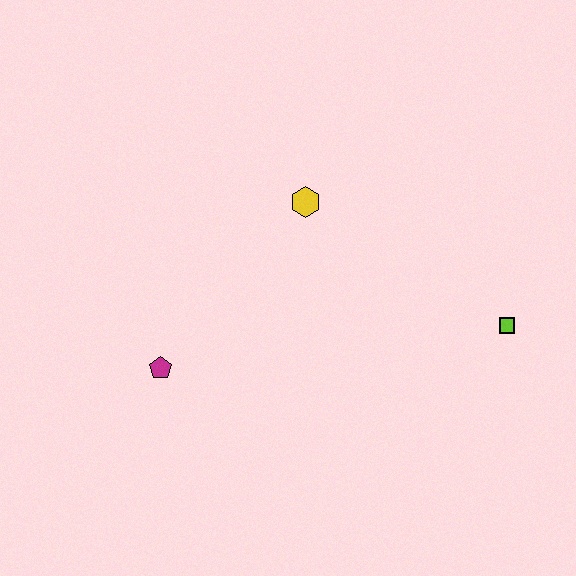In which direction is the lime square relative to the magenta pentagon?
The lime square is to the right of the magenta pentagon.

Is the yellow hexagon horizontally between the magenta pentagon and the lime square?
Yes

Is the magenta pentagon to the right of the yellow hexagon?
No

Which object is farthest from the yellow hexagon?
The lime square is farthest from the yellow hexagon.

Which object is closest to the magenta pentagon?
The yellow hexagon is closest to the magenta pentagon.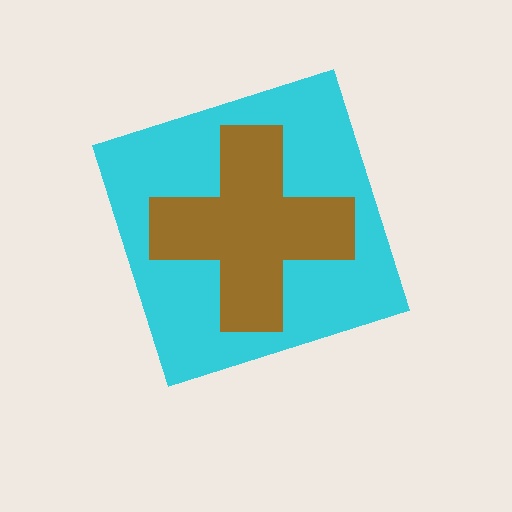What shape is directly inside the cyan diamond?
The brown cross.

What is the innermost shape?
The brown cross.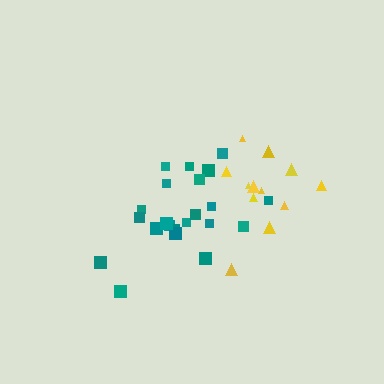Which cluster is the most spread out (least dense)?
Yellow.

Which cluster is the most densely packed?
Teal.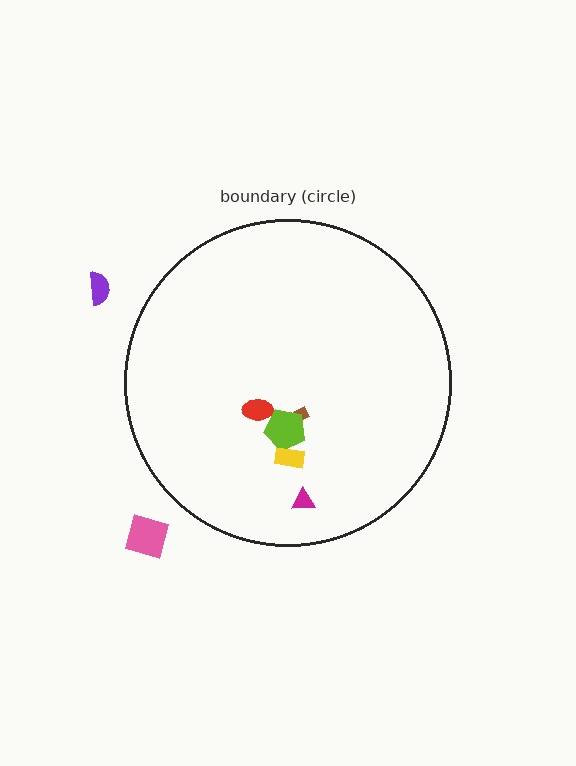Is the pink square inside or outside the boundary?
Outside.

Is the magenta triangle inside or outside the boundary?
Inside.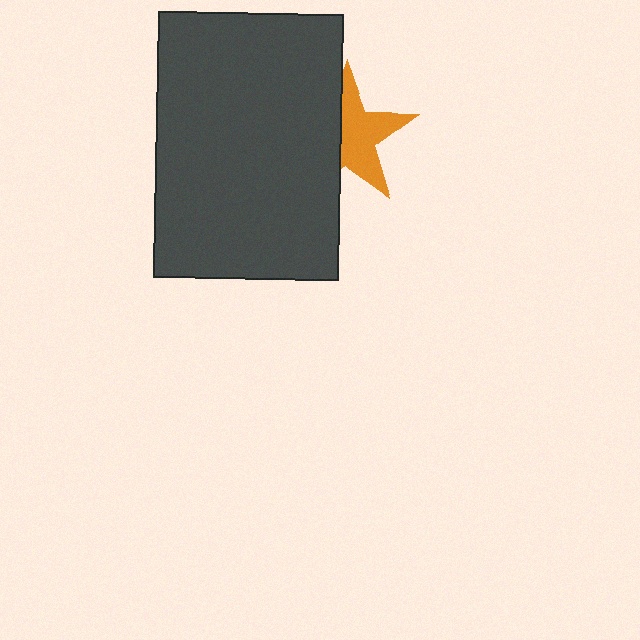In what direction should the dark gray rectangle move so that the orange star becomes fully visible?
The dark gray rectangle should move left. That is the shortest direction to clear the overlap and leave the orange star fully visible.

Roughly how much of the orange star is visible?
About half of it is visible (roughly 58%).